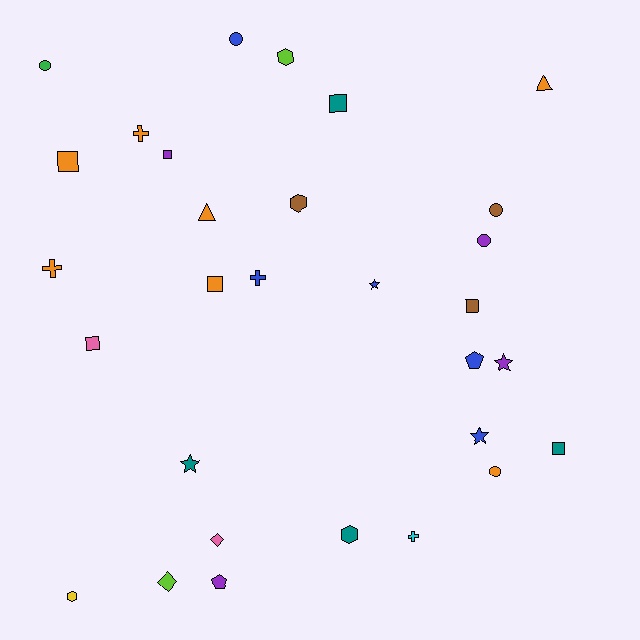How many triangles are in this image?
There are 2 triangles.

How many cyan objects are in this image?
There is 1 cyan object.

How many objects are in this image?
There are 30 objects.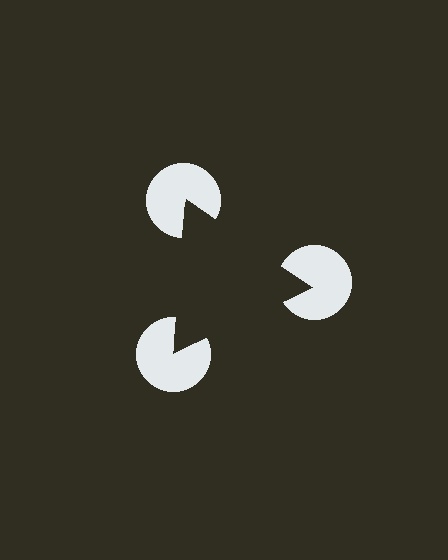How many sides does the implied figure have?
3 sides.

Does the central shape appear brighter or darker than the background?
It typically appears slightly darker than the background, even though no actual brightness change is drawn.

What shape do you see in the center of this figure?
An illusory triangle — its edges are inferred from the aligned wedge cuts in the pac-man discs, not physically drawn.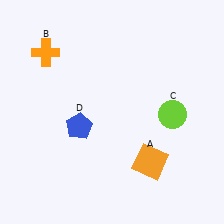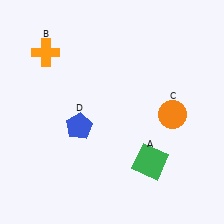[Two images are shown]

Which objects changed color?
A changed from orange to green. C changed from lime to orange.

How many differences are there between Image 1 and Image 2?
There are 2 differences between the two images.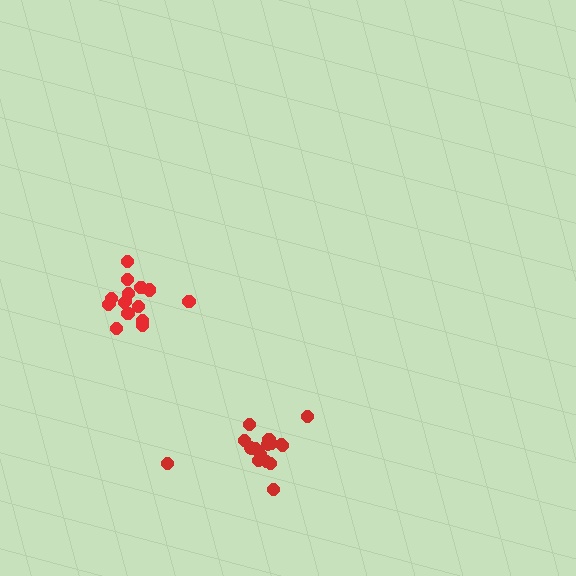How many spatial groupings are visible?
There are 2 spatial groupings.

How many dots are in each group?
Group 1: 17 dots, Group 2: 16 dots (33 total).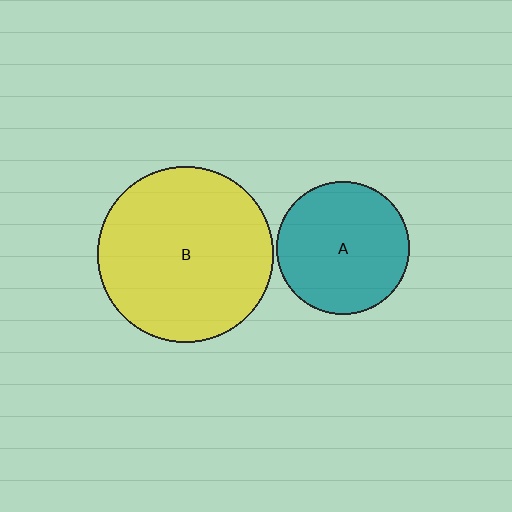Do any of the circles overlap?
No, none of the circles overlap.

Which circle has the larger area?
Circle B (yellow).